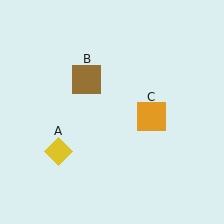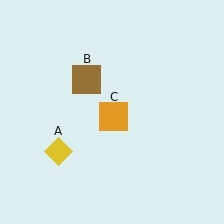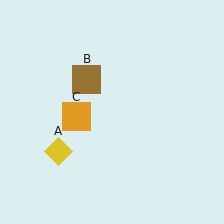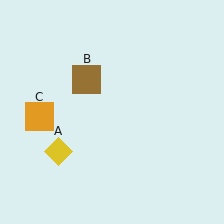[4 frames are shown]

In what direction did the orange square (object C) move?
The orange square (object C) moved left.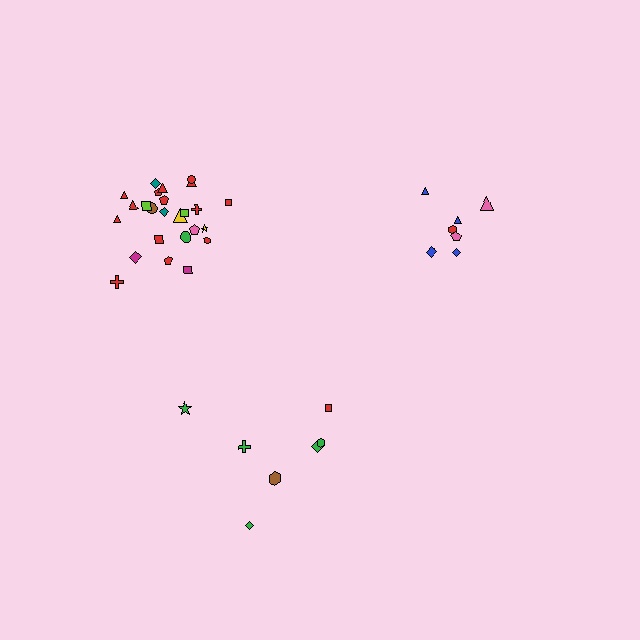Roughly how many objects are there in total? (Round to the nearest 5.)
Roughly 40 objects in total.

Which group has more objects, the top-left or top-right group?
The top-left group.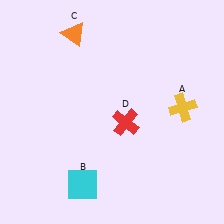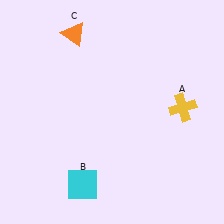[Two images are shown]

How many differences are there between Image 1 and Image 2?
There is 1 difference between the two images.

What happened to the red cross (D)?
The red cross (D) was removed in Image 2. It was in the bottom-right area of Image 1.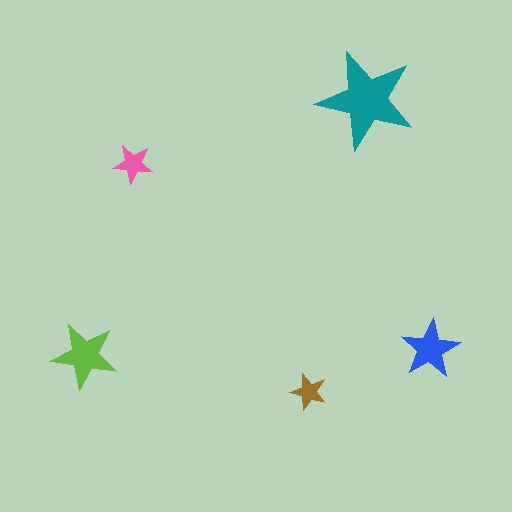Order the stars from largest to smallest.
the teal one, the lime one, the blue one, the pink one, the brown one.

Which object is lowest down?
The brown star is bottommost.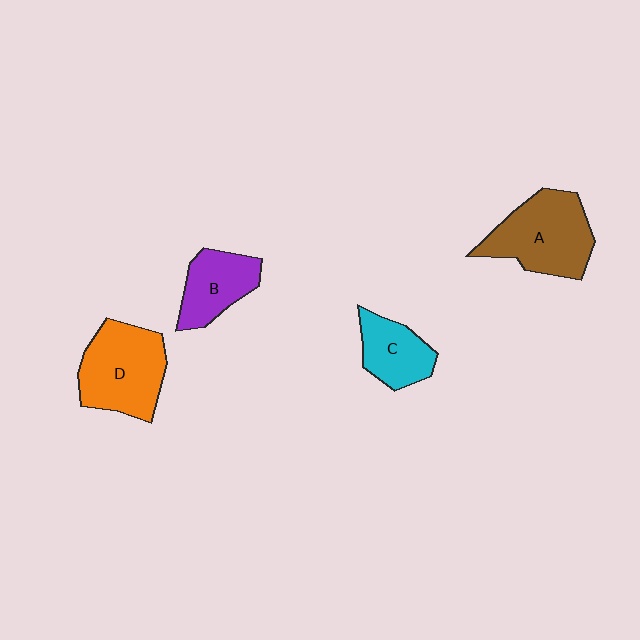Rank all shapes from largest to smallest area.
From largest to smallest: A (brown), D (orange), B (purple), C (cyan).